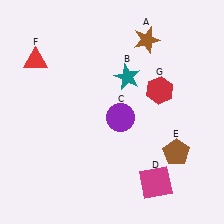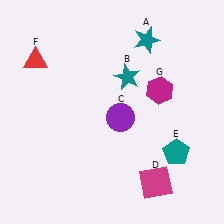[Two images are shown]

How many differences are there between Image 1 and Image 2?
There are 3 differences between the two images.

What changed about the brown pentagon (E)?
In Image 1, E is brown. In Image 2, it changed to teal.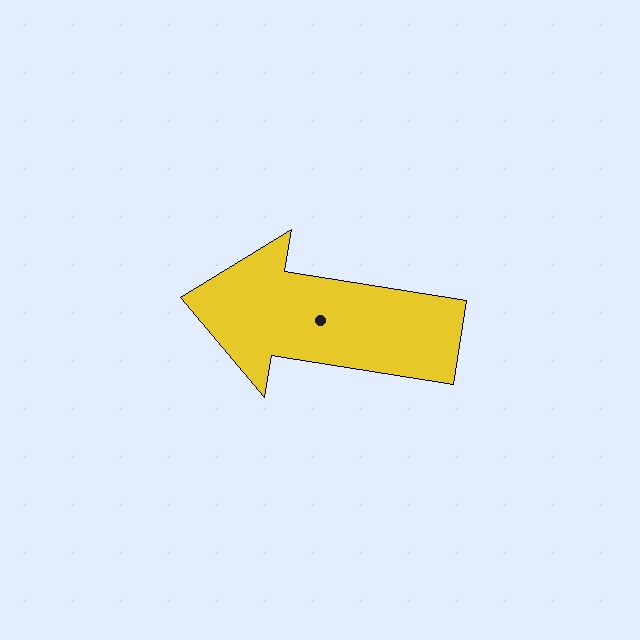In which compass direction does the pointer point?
West.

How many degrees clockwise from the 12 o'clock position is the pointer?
Approximately 279 degrees.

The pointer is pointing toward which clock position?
Roughly 9 o'clock.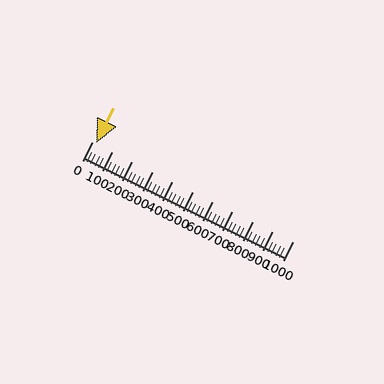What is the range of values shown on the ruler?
The ruler shows values from 0 to 1000.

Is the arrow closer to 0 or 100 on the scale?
The arrow is closer to 0.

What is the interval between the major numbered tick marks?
The major tick marks are spaced 100 units apart.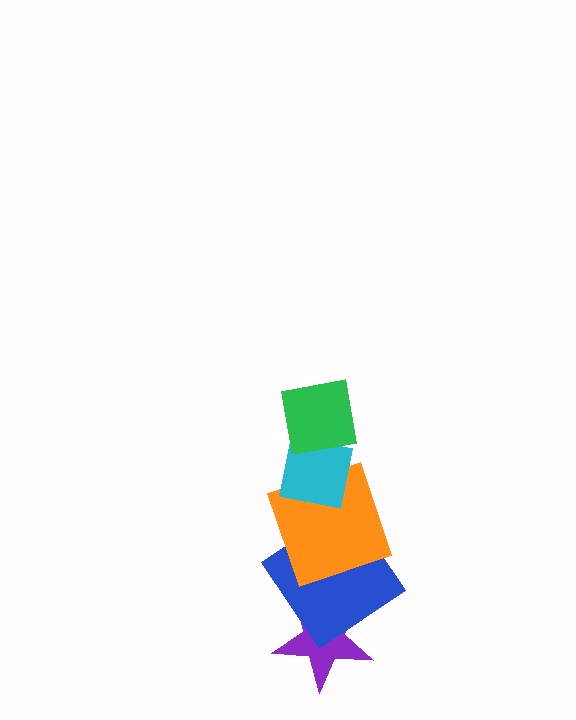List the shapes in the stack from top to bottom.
From top to bottom: the green square, the cyan square, the orange square, the blue diamond, the purple star.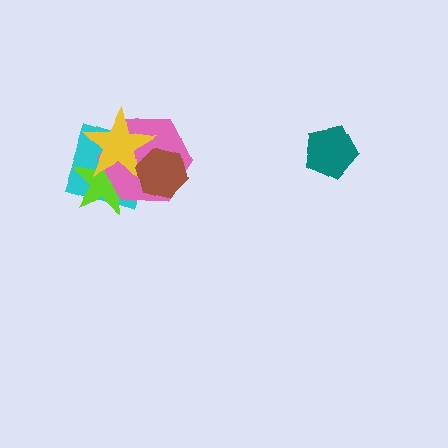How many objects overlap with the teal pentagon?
0 objects overlap with the teal pentagon.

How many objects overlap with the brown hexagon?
3 objects overlap with the brown hexagon.